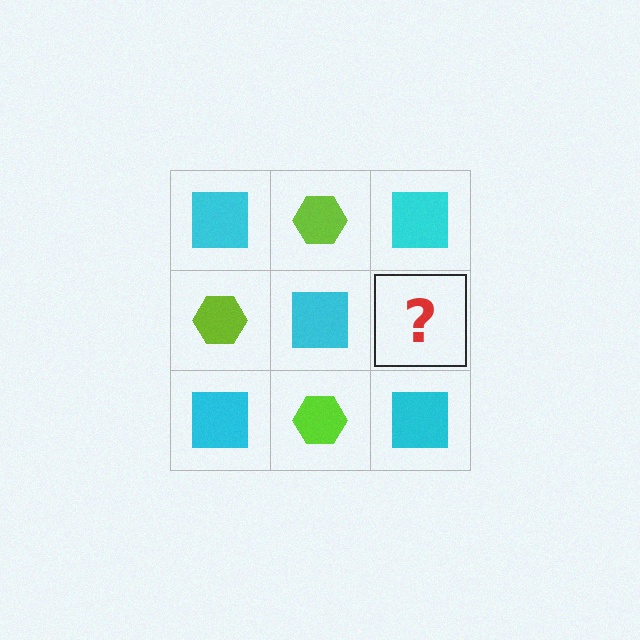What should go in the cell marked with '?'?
The missing cell should contain a lime hexagon.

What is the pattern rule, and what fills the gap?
The rule is that it alternates cyan square and lime hexagon in a checkerboard pattern. The gap should be filled with a lime hexagon.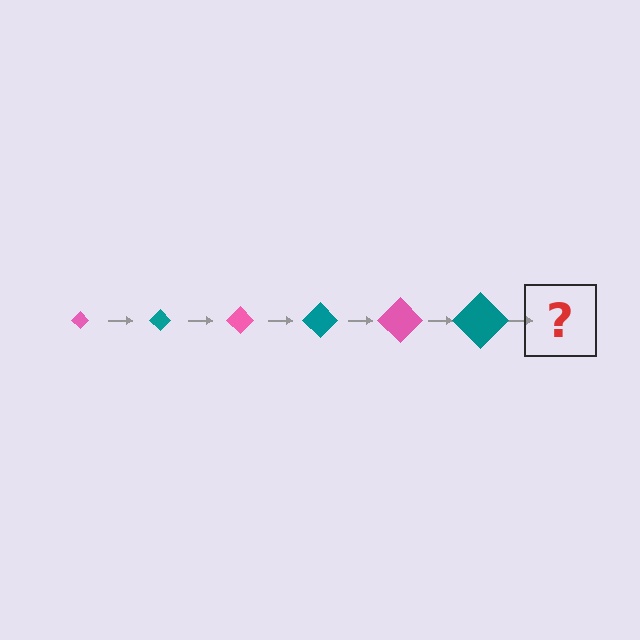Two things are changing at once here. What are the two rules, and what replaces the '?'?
The two rules are that the diamond grows larger each step and the color cycles through pink and teal. The '?' should be a pink diamond, larger than the previous one.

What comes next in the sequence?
The next element should be a pink diamond, larger than the previous one.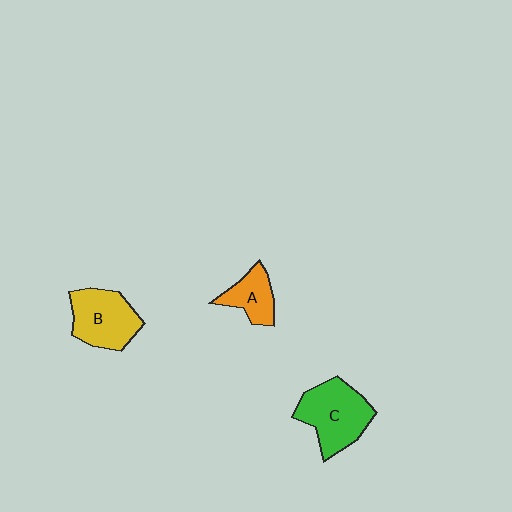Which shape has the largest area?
Shape C (green).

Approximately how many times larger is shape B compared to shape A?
Approximately 1.6 times.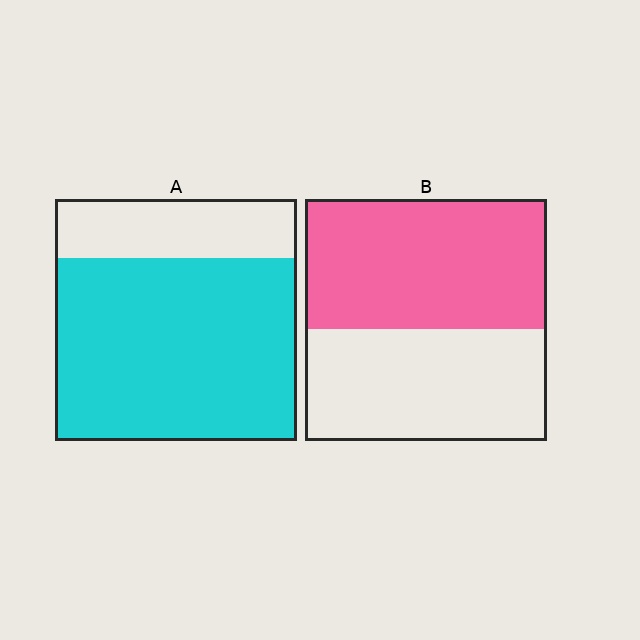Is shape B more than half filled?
Roughly half.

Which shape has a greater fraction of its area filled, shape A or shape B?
Shape A.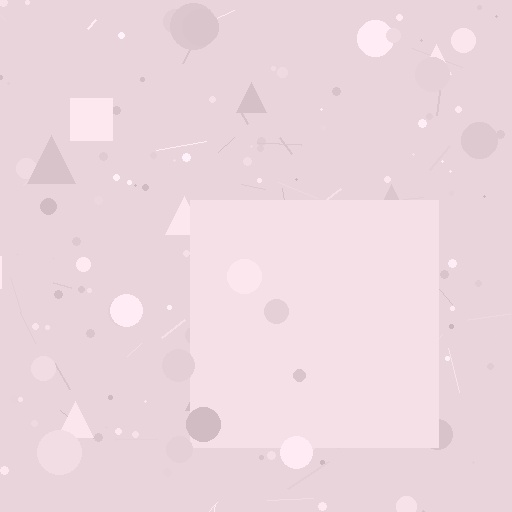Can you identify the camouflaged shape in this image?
The camouflaged shape is a square.